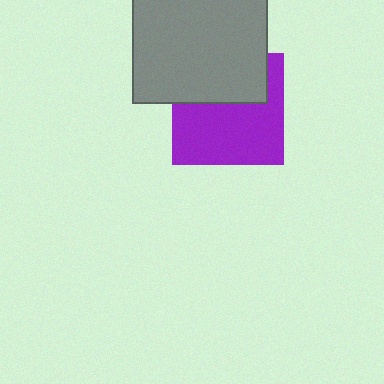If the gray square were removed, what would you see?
You would see the complete purple square.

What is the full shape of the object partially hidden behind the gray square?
The partially hidden object is a purple square.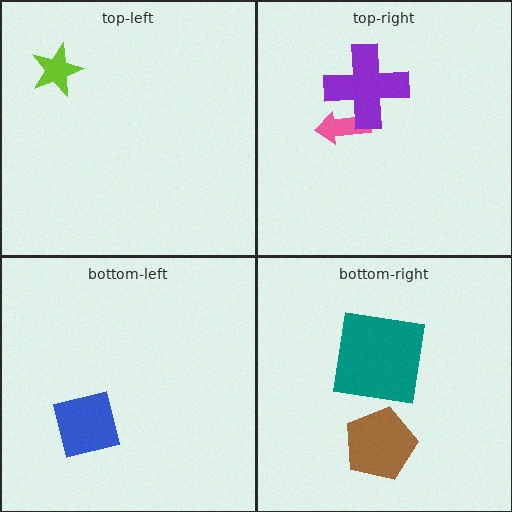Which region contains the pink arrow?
The top-right region.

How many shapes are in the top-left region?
1.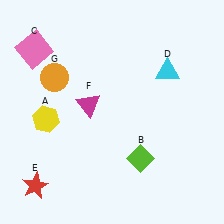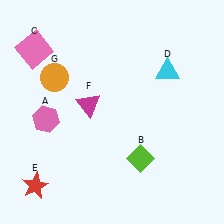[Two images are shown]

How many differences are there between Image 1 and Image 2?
There is 1 difference between the two images.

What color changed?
The hexagon (A) changed from yellow in Image 1 to pink in Image 2.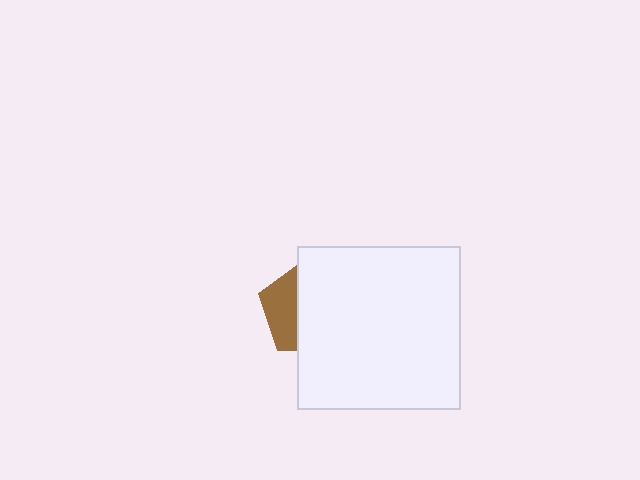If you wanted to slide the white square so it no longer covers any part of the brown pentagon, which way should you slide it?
Slide it right — that is the most direct way to separate the two shapes.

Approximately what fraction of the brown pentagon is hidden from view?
Roughly 64% of the brown pentagon is hidden behind the white square.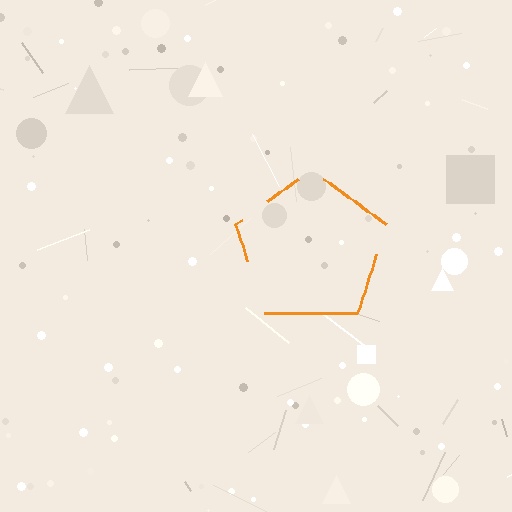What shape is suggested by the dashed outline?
The dashed outline suggests a pentagon.